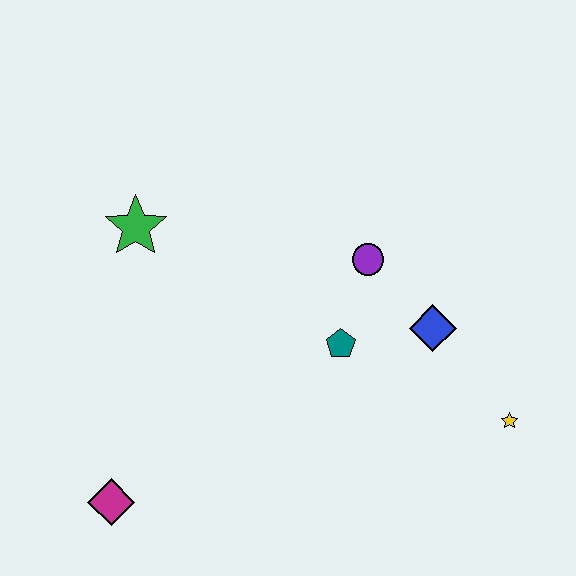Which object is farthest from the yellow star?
The green star is farthest from the yellow star.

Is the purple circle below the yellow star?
No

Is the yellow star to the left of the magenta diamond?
No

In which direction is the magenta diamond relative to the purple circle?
The magenta diamond is to the left of the purple circle.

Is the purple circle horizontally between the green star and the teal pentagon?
No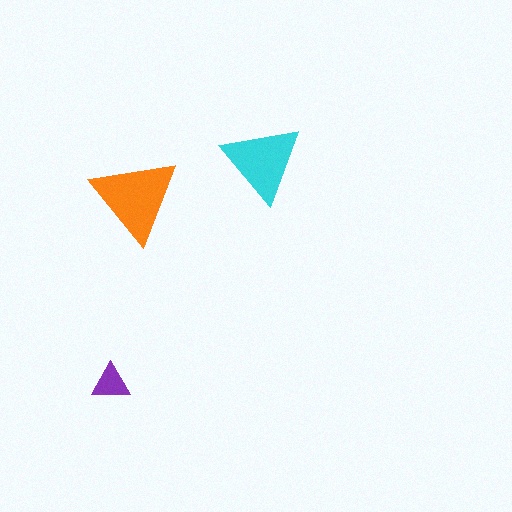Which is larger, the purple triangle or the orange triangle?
The orange one.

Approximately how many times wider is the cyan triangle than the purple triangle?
About 2 times wider.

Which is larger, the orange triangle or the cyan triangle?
The orange one.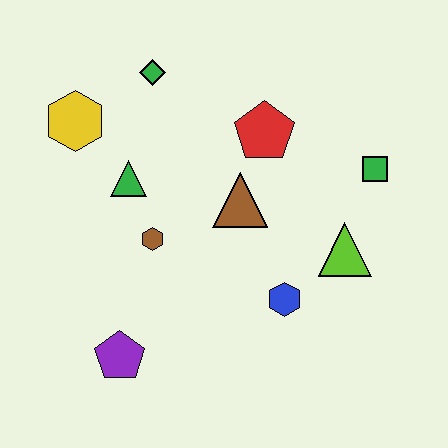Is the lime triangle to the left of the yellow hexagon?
No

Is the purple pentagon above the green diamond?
No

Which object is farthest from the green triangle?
The green square is farthest from the green triangle.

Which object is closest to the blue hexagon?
The lime triangle is closest to the blue hexagon.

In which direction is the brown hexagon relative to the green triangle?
The brown hexagon is below the green triangle.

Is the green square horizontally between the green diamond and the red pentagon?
No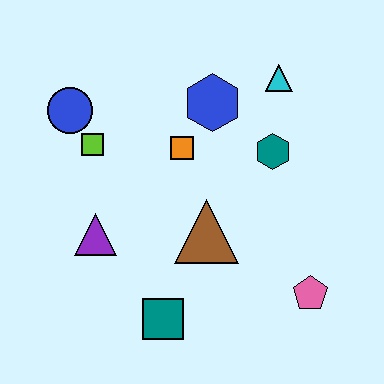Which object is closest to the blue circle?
The lime square is closest to the blue circle.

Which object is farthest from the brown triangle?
The blue circle is farthest from the brown triangle.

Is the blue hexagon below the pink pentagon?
No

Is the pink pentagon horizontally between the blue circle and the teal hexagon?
No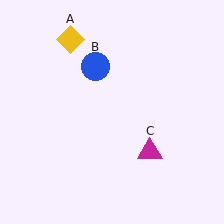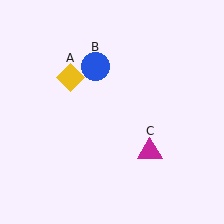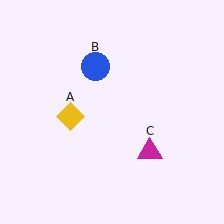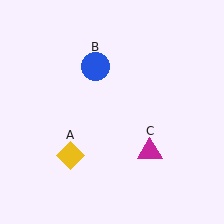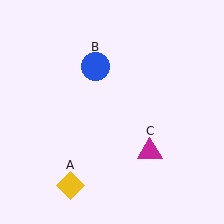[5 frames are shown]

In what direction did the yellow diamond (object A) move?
The yellow diamond (object A) moved down.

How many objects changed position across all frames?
1 object changed position: yellow diamond (object A).